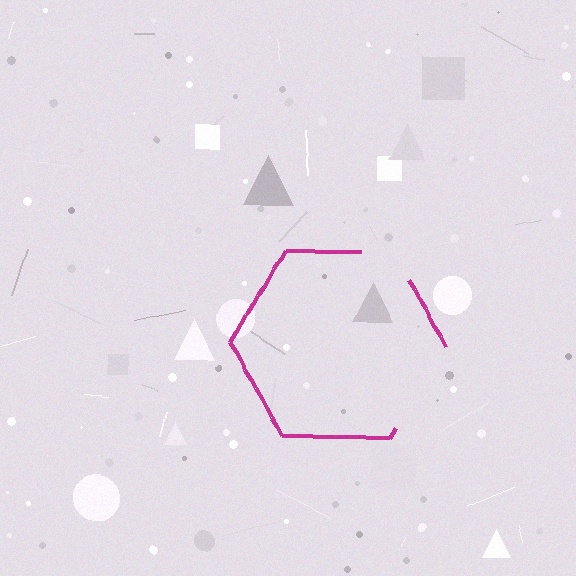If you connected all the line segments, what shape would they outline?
They would outline a hexagon.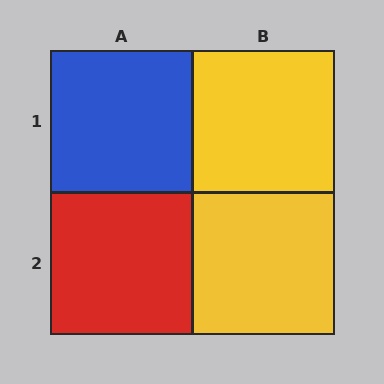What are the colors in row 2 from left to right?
Red, yellow.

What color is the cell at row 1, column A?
Blue.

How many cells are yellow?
2 cells are yellow.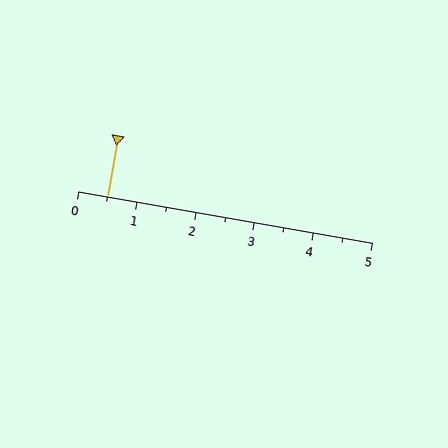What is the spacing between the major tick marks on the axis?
The major ticks are spaced 1 apart.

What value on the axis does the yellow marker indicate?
The marker indicates approximately 0.5.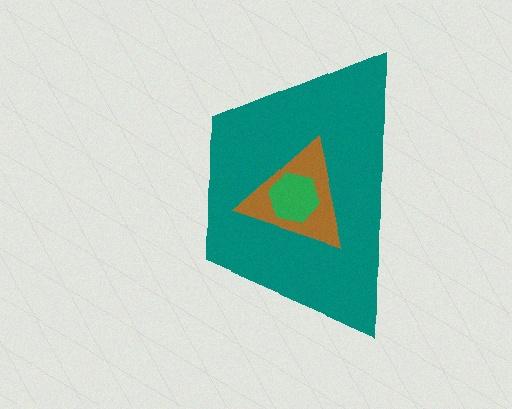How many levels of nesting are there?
3.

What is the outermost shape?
The teal trapezoid.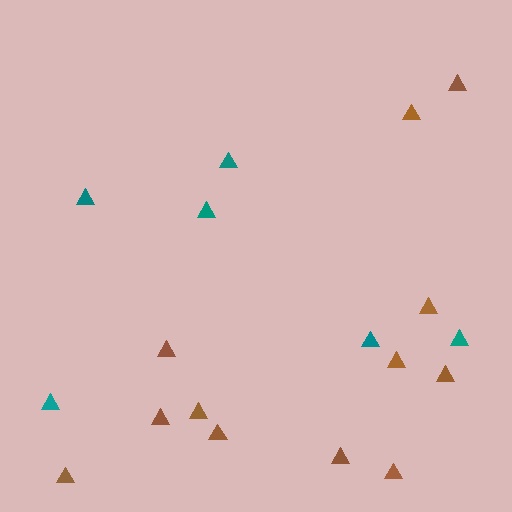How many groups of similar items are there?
There are 2 groups: one group of teal triangles (6) and one group of brown triangles (12).